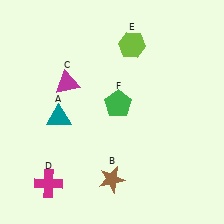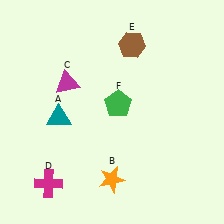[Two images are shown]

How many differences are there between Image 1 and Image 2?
There are 2 differences between the two images.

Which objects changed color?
B changed from brown to orange. E changed from lime to brown.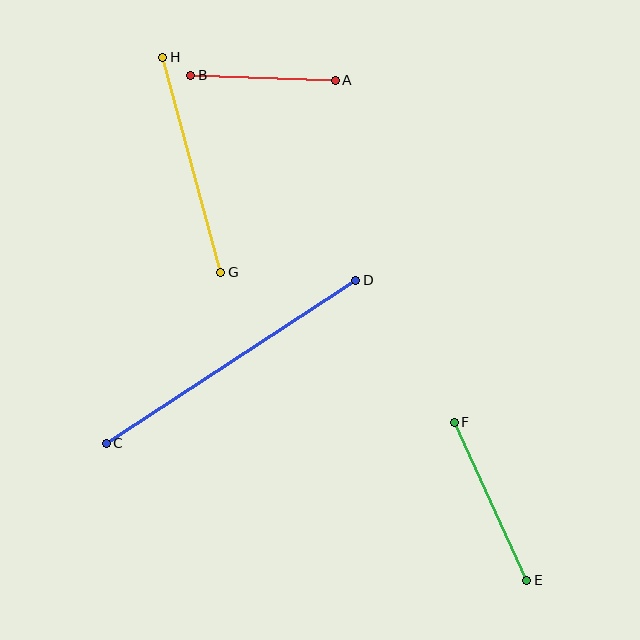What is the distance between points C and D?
The distance is approximately 298 pixels.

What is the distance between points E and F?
The distance is approximately 174 pixels.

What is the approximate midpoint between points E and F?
The midpoint is at approximately (490, 501) pixels.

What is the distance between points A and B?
The distance is approximately 144 pixels.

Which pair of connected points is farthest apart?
Points C and D are farthest apart.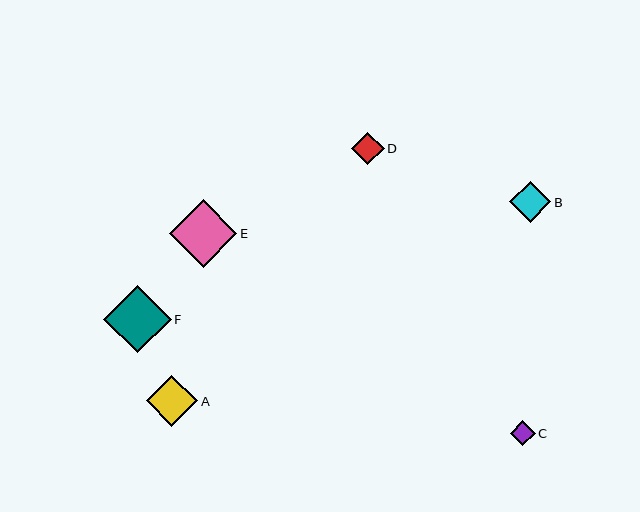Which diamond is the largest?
Diamond F is the largest with a size of approximately 68 pixels.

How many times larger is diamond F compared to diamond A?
Diamond F is approximately 1.3 times the size of diamond A.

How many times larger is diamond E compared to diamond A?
Diamond E is approximately 1.3 times the size of diamond A.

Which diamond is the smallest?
Diamond C is the smallest with a size of approximately 25 pixels.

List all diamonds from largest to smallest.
From largest to smallest: F, E, A, B, D, C.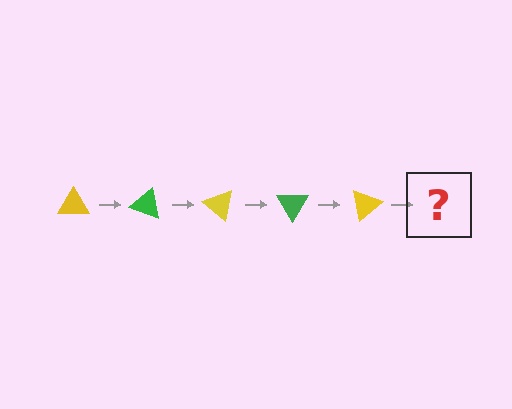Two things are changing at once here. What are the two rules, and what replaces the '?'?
The two rules are that it rotates 20 degrees each step and the color cycles through yellow and green. The '?' should be a green triangle, rotated 100 degrees from the start.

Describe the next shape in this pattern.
It should be a green triangle, rotated 100 degrees from the start.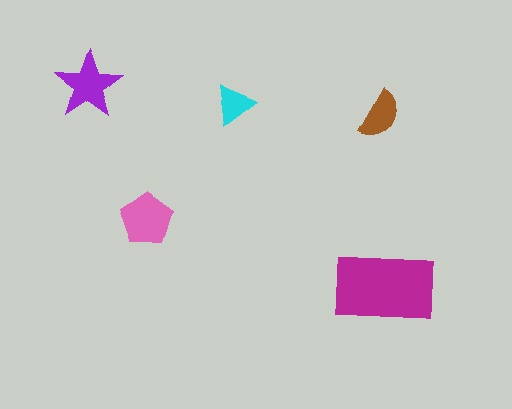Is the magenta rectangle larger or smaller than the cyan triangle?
Larger.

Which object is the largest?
The magenta rectangle.